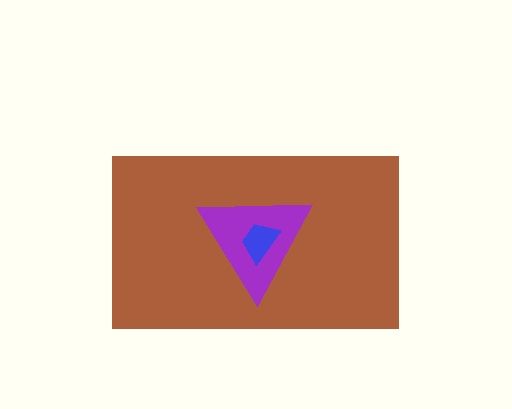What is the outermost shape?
The brown rectangle.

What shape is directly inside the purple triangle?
The blue trapezoid.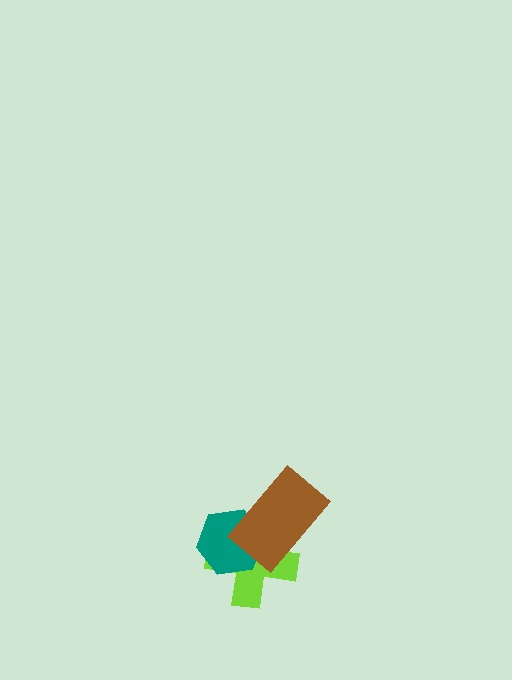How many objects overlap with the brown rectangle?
2 objects overlap with the brown rectangle.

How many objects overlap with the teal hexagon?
2 objects overlap with the teal hexagon.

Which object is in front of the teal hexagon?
The brown rectangle is in front of the teal hexagon.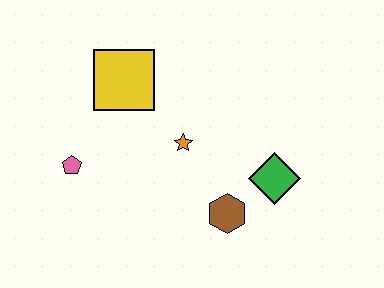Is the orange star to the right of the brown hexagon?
No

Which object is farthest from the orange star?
The pink pentagon is farthest from the orange star.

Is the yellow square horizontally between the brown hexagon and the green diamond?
No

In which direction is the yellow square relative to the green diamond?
The yellow square is to the left of the green diamond.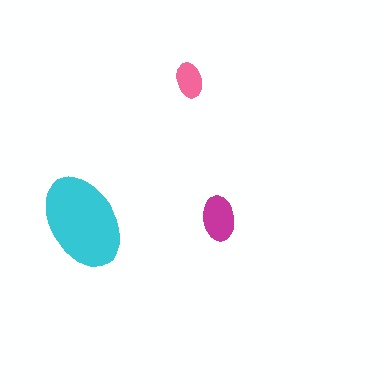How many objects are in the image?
There are 3 objects in the image.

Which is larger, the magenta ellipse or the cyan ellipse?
The cyan one.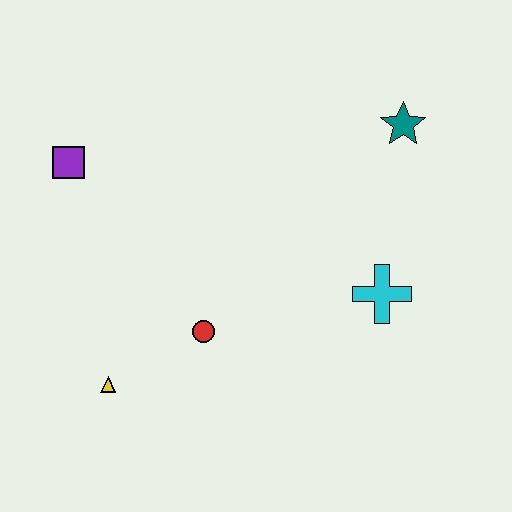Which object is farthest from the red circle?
The teal star is farthest from the red circle.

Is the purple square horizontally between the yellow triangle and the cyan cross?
No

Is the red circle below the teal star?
Yes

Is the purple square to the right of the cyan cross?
No